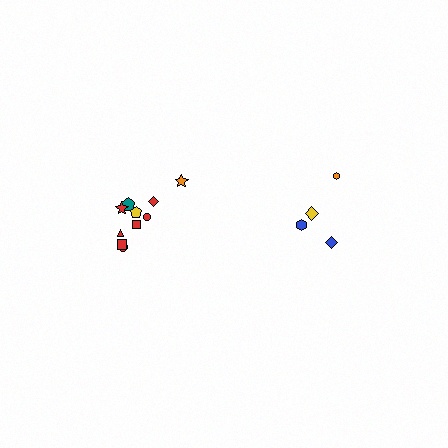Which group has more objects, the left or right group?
The left group.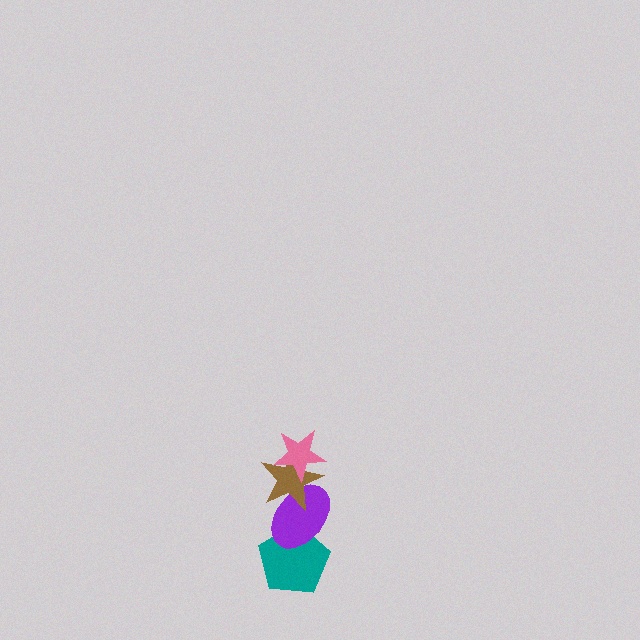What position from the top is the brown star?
The brown star is 2nd from the top.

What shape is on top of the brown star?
The pink star is on top of the brown star.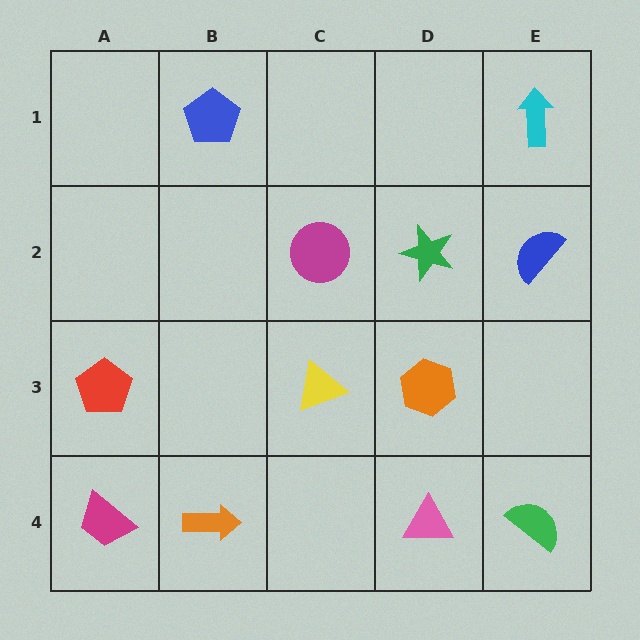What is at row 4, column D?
A pink triangle.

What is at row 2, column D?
A green star.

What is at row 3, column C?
A yellow triangle.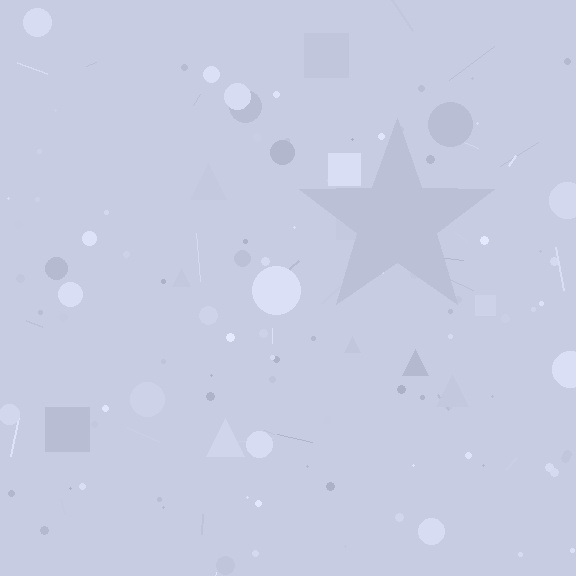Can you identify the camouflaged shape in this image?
The camouflaged shape is a star.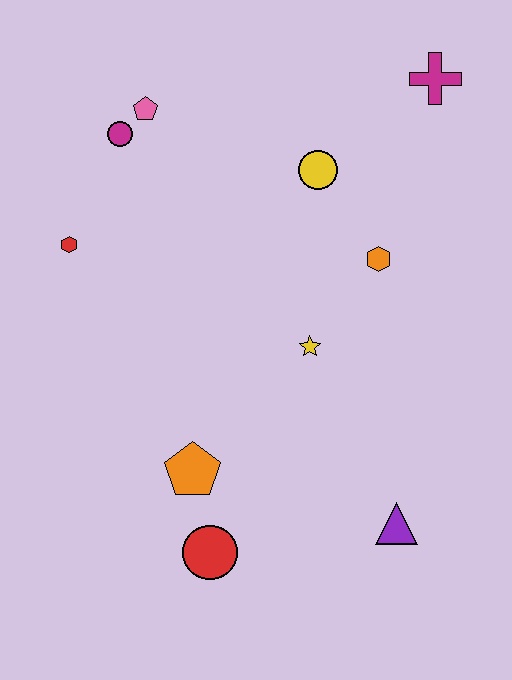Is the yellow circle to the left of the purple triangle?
Yes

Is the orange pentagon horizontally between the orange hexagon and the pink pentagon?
Yes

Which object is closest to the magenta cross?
The yellow circle is closest to the magenta cross.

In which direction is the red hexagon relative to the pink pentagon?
The red hexagon is below the pink pentagon.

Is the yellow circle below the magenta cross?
Yes